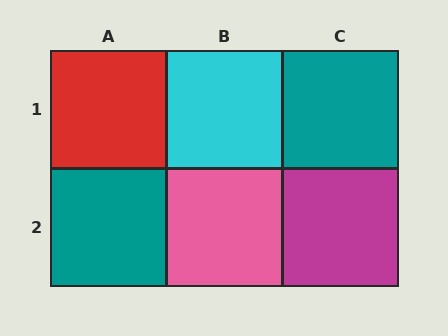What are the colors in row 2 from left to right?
Teal, pink, magenta.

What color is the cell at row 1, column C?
Teal.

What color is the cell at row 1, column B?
Cyan.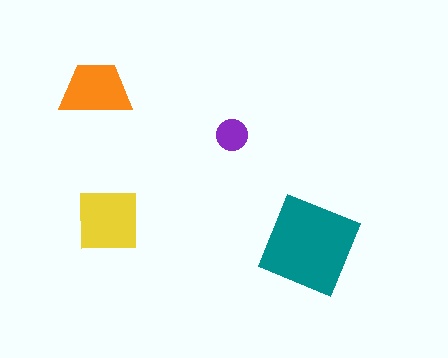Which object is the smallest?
The purple circle.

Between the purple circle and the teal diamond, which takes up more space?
The teal diamond.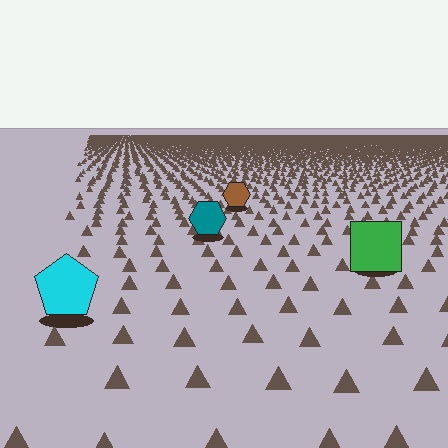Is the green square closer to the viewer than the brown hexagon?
Yes. The green square is closer — you can tell from the texture gradient: the ground texture is coarser near it.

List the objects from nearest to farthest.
From nearest to farthest: the cyan pentagon, the green square, the teal hexagon, the brown hexagon.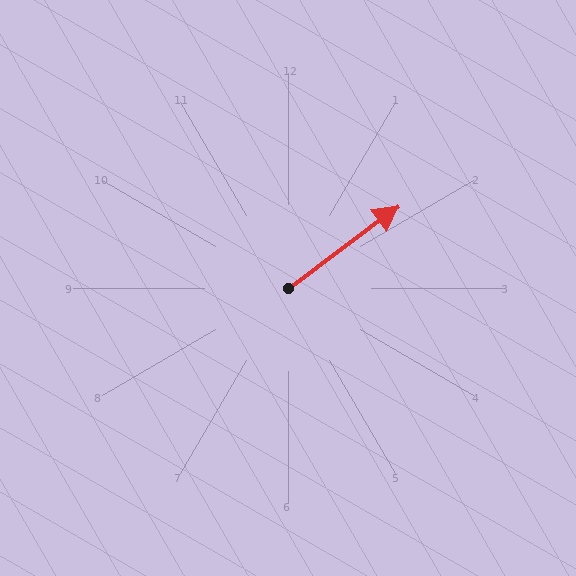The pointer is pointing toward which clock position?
Roughly 2 o'clock.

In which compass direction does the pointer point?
Northeast.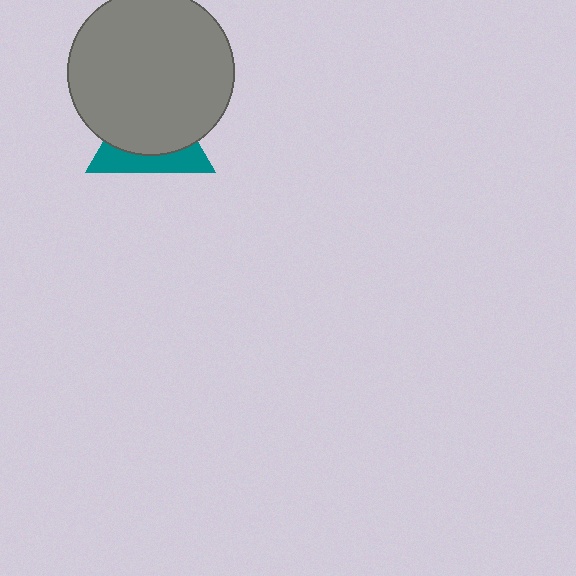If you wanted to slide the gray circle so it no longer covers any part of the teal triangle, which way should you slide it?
Slide it up — that is the most direct way to separate the two shapes.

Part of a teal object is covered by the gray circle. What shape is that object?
It is a triangle.